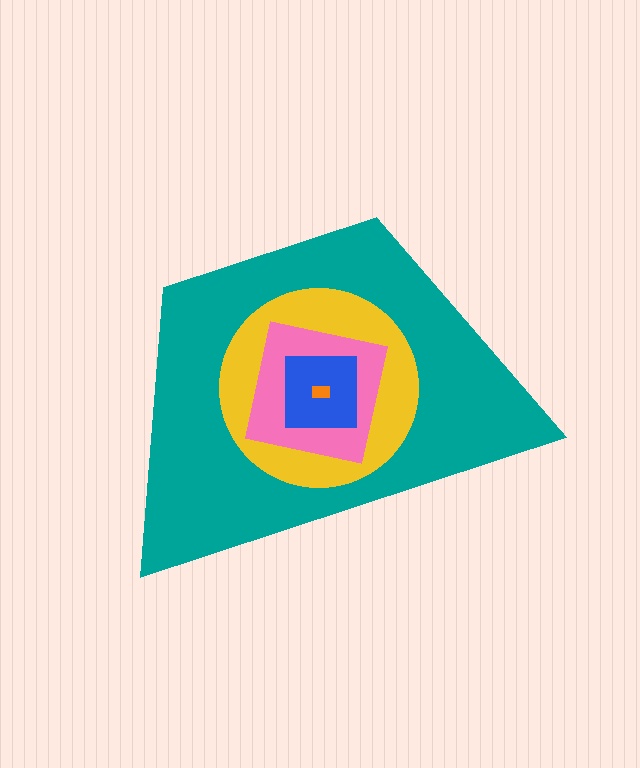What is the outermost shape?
The teal trapezoid.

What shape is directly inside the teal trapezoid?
The yellow circle.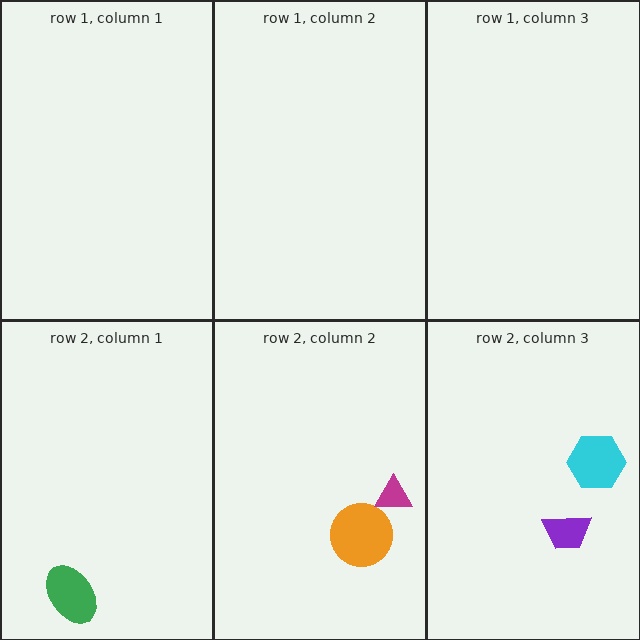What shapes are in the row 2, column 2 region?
The orange circle, the magenta triangle.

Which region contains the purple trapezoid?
The row 2, column 3 region.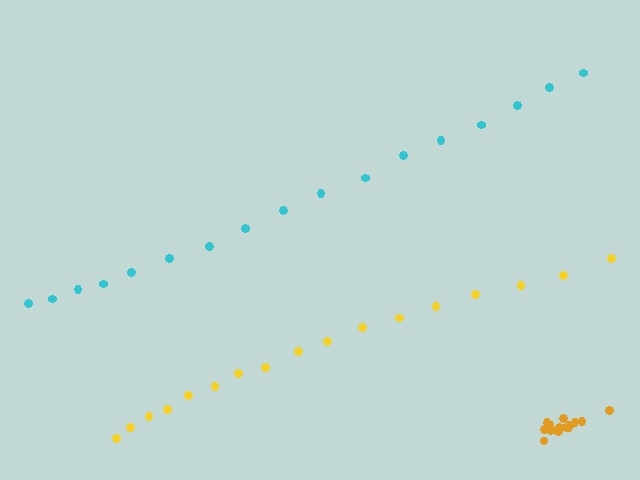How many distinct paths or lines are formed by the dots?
There are 3 distinct paths.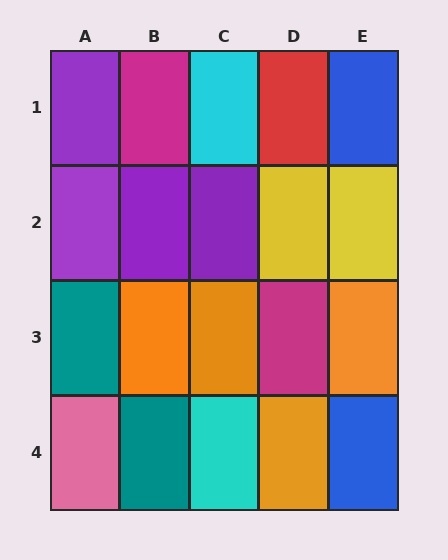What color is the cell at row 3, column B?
Orange.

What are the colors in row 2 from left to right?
Purple, purple, purple, yellow, yellow.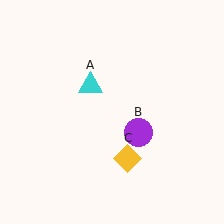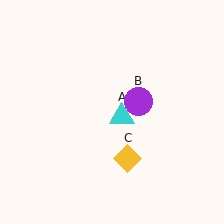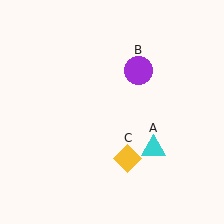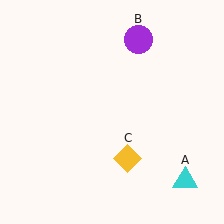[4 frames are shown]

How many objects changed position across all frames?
2 objects changed position: cyan triangle (object A), purple circle (object B).